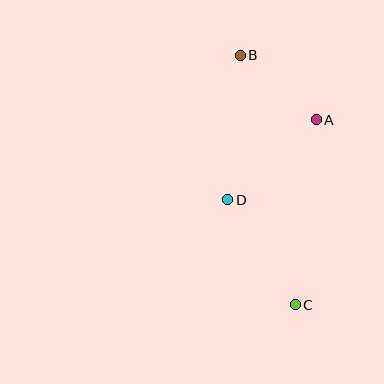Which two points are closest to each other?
Points A and B are closest to each other.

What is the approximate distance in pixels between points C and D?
The distance between C and D is approximately 125 pixels.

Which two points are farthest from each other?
Points B and C are farthest from each other.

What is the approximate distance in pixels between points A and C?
The distance between A and C is approximately 186 pixels.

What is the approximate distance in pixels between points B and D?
The distance between B and D is approximately 145 pixels.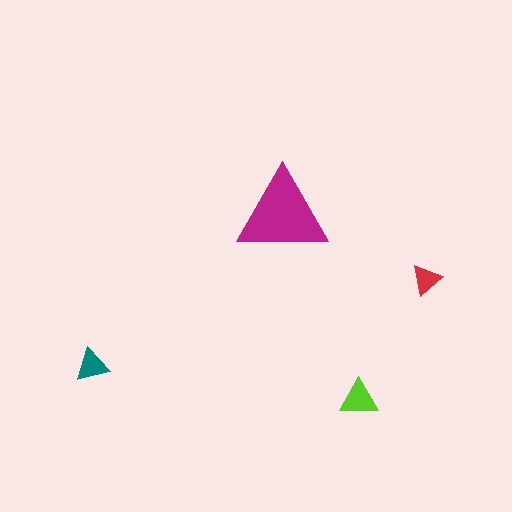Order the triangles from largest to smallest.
the magenta one, the lime one, the teal one, the red one.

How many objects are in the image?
There are 4 objects in the image.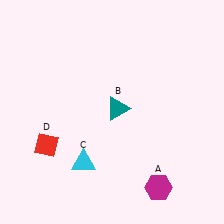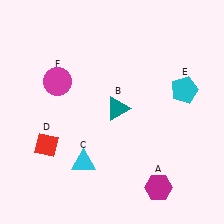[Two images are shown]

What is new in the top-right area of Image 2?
A cyan pentagon (E) was added in the top-right area of Image 2.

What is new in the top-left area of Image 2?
A magenta circle (F) was added in the top-left area of Image 2.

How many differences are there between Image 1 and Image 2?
There are 2 differences between the two images.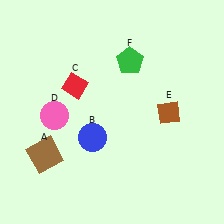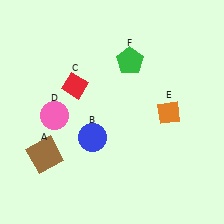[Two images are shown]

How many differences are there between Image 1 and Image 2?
There is 1 difference between the two images.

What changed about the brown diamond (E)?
In Image 1, E is brown. In Image 2, it changed to orange.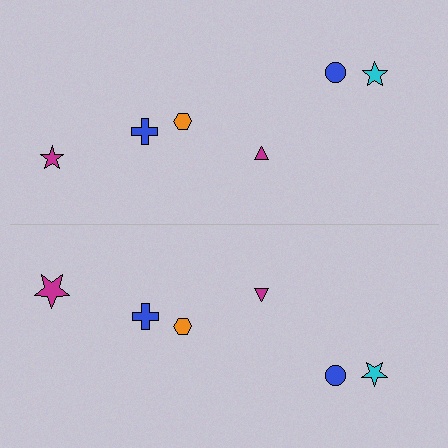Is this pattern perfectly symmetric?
No, the pattern is not perfectly symmetric. The magenta star on the bottom side has a different size than its mirror counterpart.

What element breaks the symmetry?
The magenta star on the bottom side has a different size than its mirror counterpart.